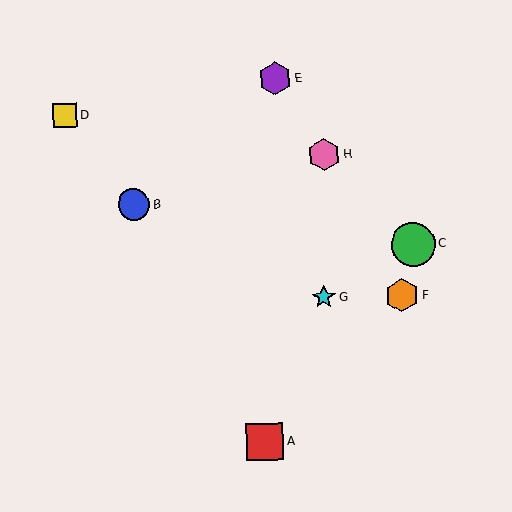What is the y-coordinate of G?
Object G is at y≈297.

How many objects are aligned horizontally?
2 objects (F, G) are aligned horizontally.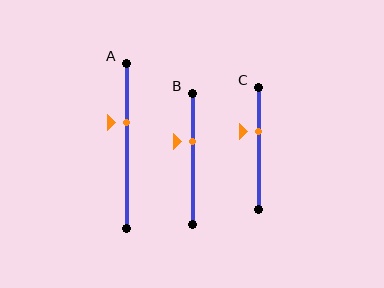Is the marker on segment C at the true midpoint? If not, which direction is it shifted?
No, the marker on segment C is shifted upward by about 14% of the segment length.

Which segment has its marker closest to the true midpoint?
Segment B has its marker closest to the true midpoint.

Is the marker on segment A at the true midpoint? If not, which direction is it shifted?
No, the marker on segment A is shifted upward by about 14% of the segment length.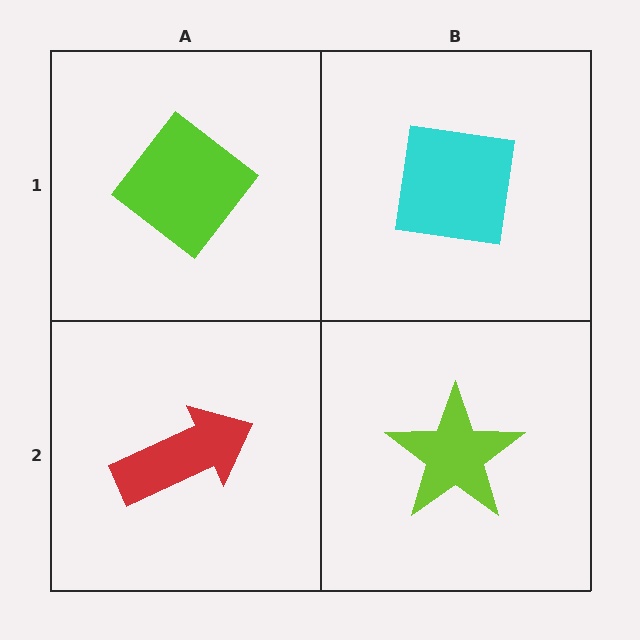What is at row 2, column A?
A red arrow.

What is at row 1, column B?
A cyan square.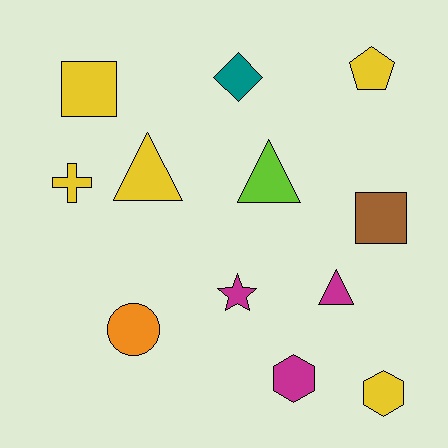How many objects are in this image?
There are 12 objects.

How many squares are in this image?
There are 2 squares.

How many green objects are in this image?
There are no green objects.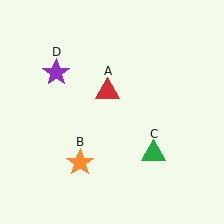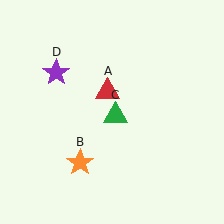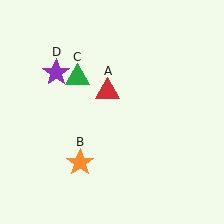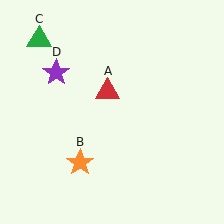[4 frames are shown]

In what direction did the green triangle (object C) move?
The green triangle (object C) moved up and to the left.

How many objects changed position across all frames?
1 object changed position: green triangle (object C).